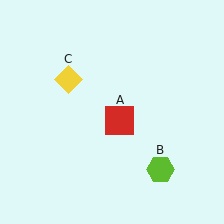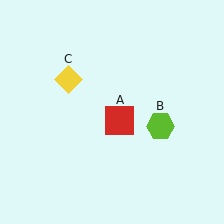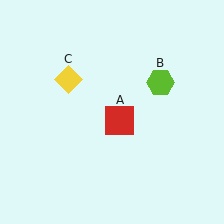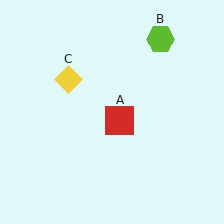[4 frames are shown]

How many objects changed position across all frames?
1 object changed position: lime hexagon (object B).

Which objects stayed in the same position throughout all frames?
Red square (object A) and yellow diamond (object C) remained stationary.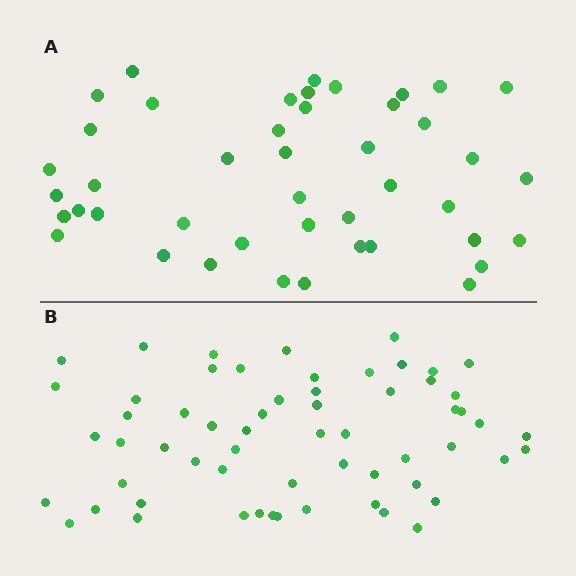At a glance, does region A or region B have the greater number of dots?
Region B (the bottom region) has more dots.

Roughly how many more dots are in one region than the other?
Region B has approximately 15 more dots than region A.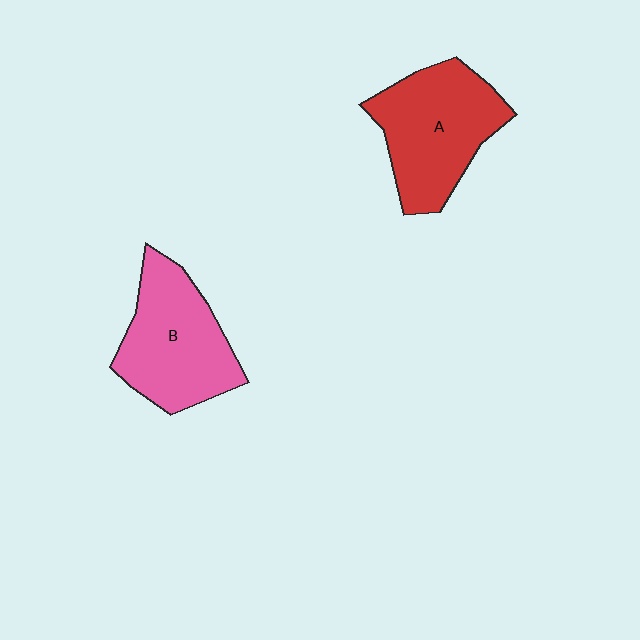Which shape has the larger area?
Shape A (red).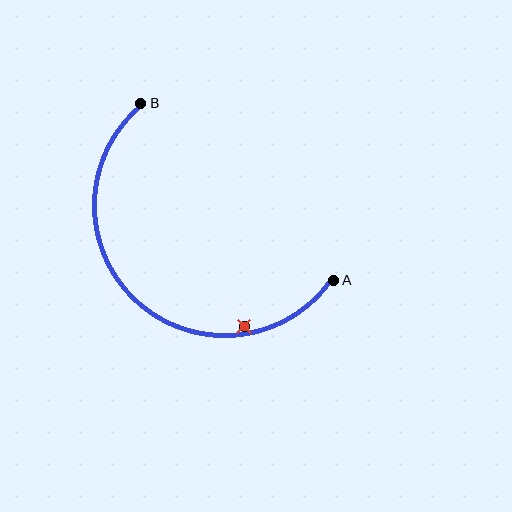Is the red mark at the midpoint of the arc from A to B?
No — the red mark does not lie on the arc at all. It sits slightly inside the curve.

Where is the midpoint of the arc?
The arc midpoint is the point on the curve farthest from the straight line joining A and B. It sits below and to the left of that line.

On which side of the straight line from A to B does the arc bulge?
The arc bulges below and to the left of the straight line connecting A and B.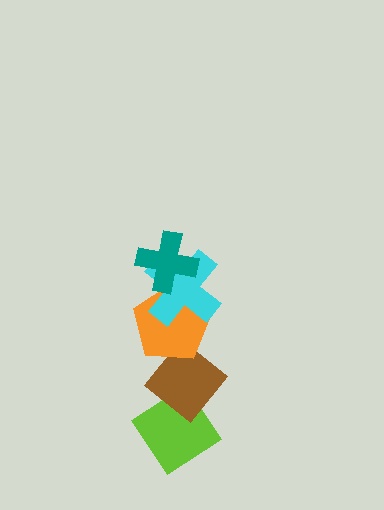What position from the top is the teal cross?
The teal cross is 1st from the top.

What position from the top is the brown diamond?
The brown diamond is 4th from the top.